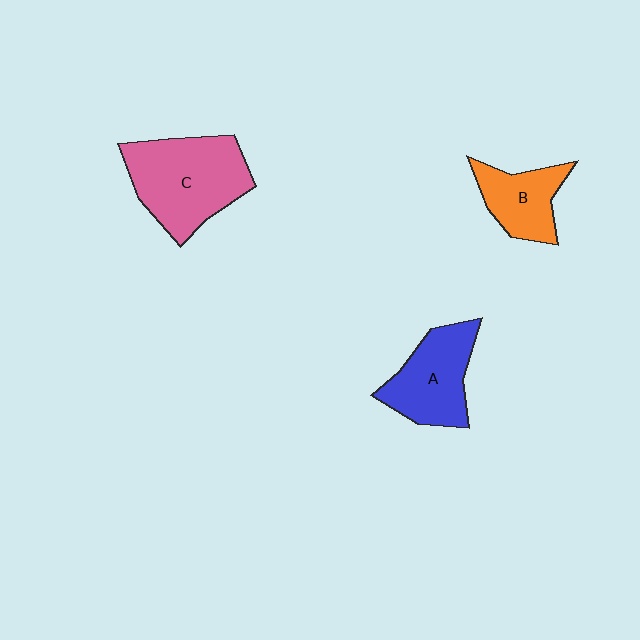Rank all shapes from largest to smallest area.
From largest to smallest: C (pink), A (blue), B (orange).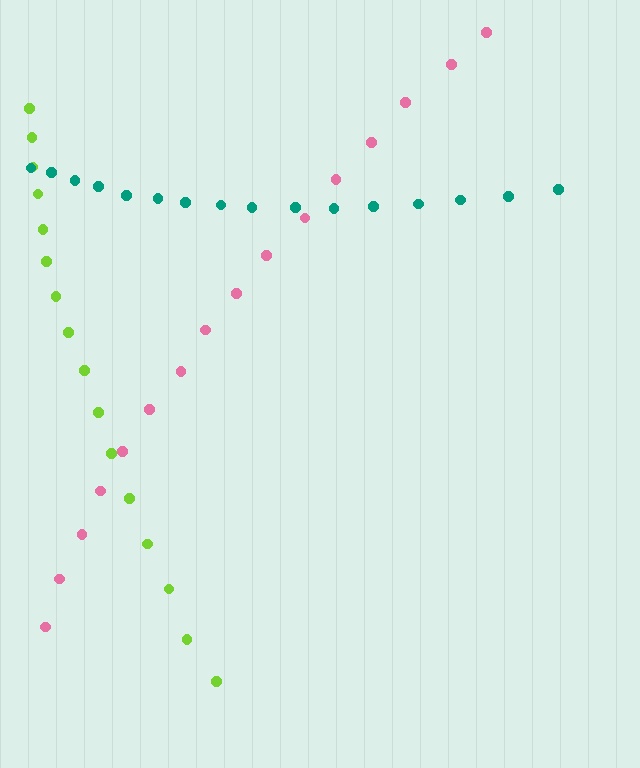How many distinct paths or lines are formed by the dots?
There are 3 distinct paths.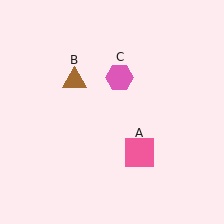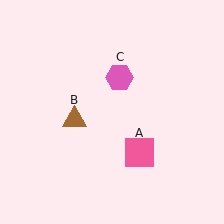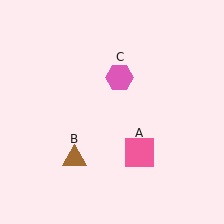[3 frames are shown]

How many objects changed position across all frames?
1 object changed position: brown triangle (object B).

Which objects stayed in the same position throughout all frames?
Pink square (object A) and pink hexagon (object C) remained stationary.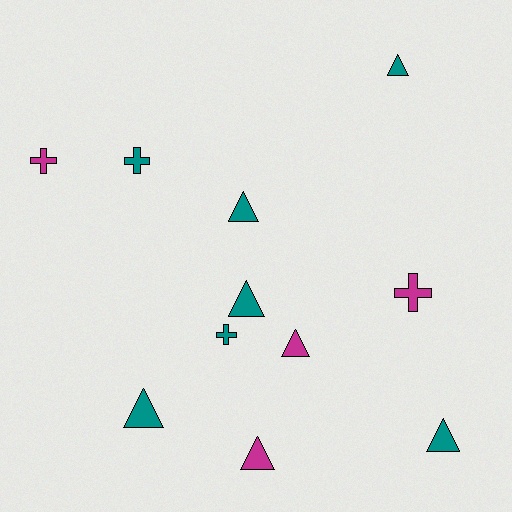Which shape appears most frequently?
Triangle, with 7 objects.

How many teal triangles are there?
There are 5 teal triangles.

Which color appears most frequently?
Teal, with 7 objects.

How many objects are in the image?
There are 11 objects.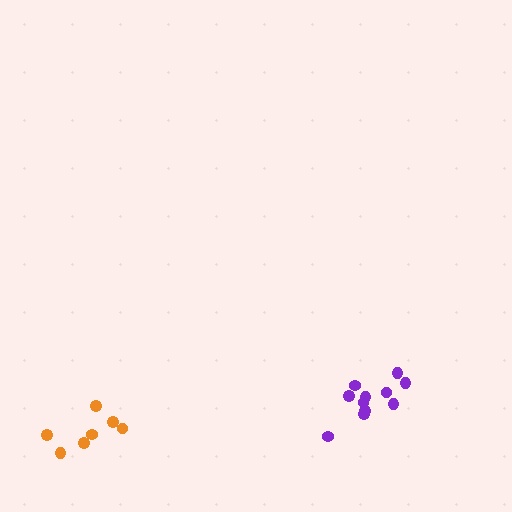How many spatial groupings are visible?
There are 2 spatial groupings.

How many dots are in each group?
Group 1: 7 dots, Group 2: 11 dots (18 total).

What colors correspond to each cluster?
The clusters are colored: orange, purple.